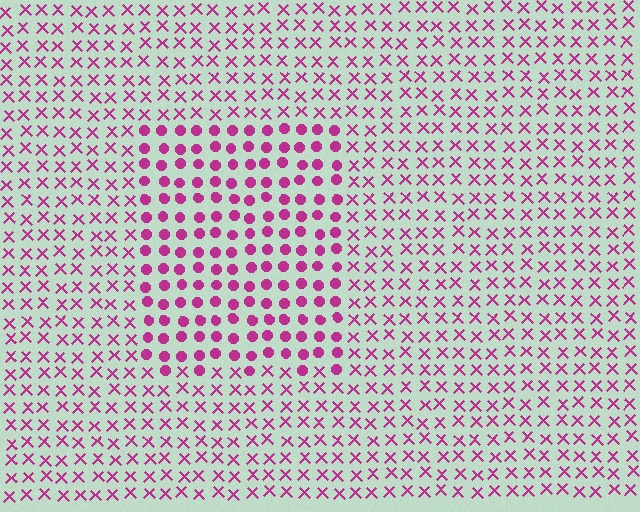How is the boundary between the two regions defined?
The boundary is defined by a change in element shape: circles inside vs. X marks outside. All elements share the same color and spacing.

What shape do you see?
I see a rectangle.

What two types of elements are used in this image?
The image uses circles inside the rectangle region and X marks outside it.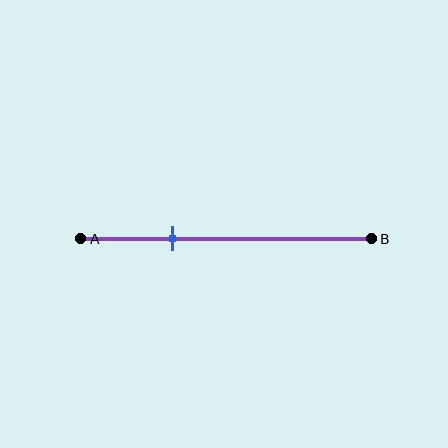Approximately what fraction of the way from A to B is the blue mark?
The blue mark is approximately 30% of the way from A to B.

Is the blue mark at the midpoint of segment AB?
No, the mark is at about 30% from A, not at the 50% midpoint.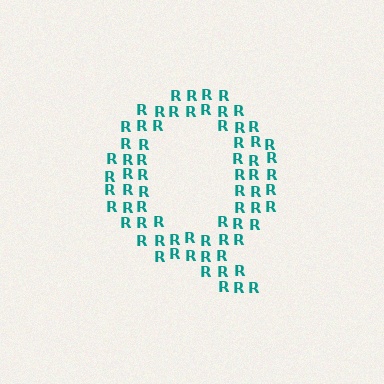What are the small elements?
The small elements are letter R's.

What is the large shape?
The large shape is the letter Q.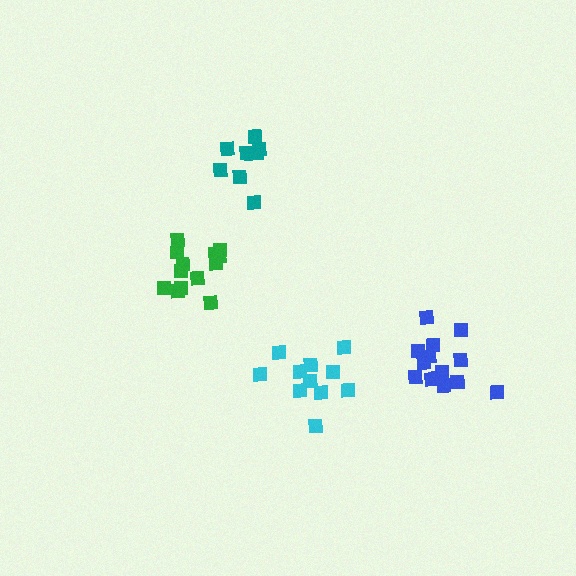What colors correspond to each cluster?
The clusters are colored: cyan, green, blue, teal.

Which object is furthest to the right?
The blue cluster is rightmost.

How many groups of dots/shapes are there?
There are 4 groups.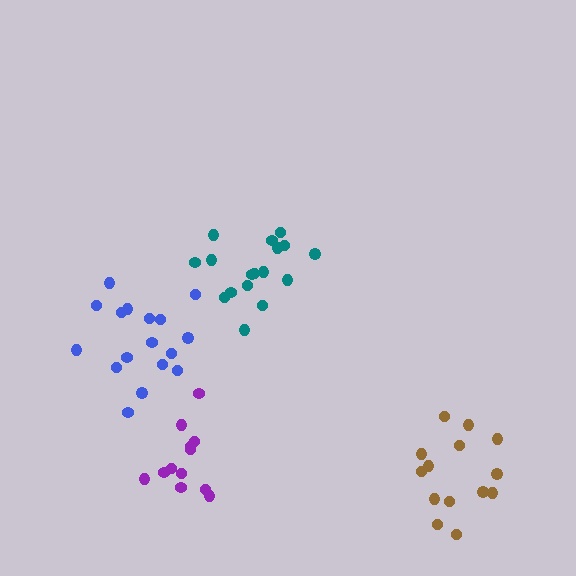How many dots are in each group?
Group 1: 17 dots, Group 2: 14 dots, Group 3: 12 dots, Group 4: 17 dots (60 total).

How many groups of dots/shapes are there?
There are 4 groups.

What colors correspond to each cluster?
The clusters are colored: blue, brown, purple, teal.